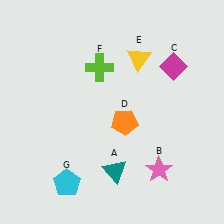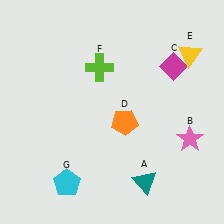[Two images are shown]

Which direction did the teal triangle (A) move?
The teal triangle (A) moved right.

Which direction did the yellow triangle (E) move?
The yellow triangle (E) moved right.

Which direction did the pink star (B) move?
The pink star (B) moved right.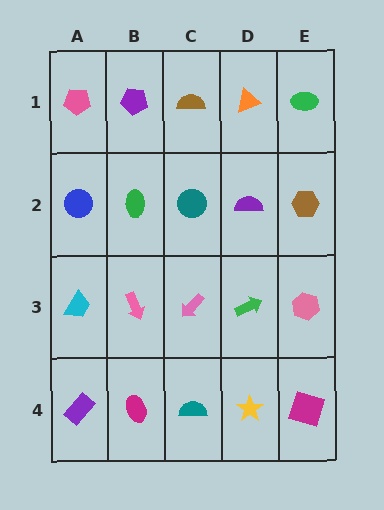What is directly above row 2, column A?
A pink pentagon.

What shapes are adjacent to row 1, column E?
A brown hexagon (row 2, column E), an orange triangle (row 1, column D).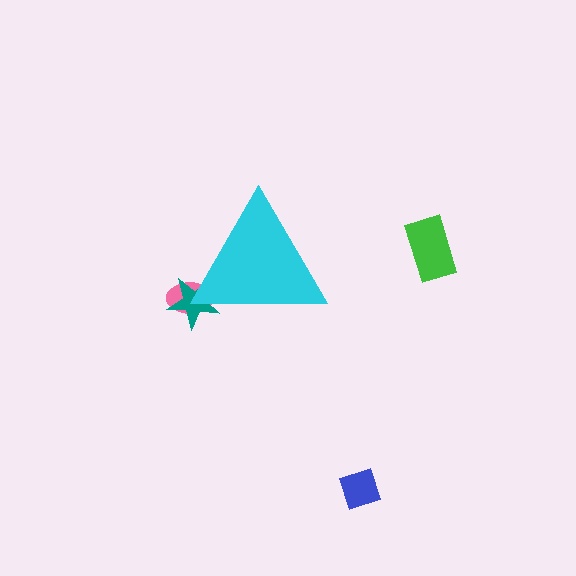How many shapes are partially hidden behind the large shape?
2 shapes are partially hidden.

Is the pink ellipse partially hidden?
Yes, the pink ellipse is partially hidden behind the cyan triangle.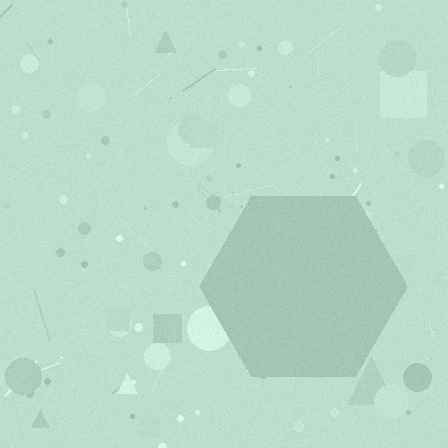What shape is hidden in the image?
A hexagon is hidden in the image.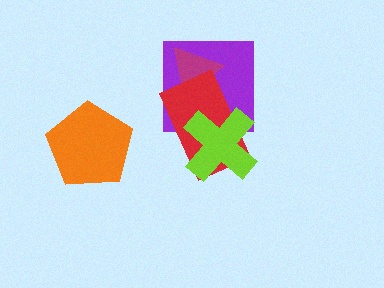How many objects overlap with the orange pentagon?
0 objects overlap with the orange pentagon.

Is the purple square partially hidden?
Yes, it is partially covered by another shape.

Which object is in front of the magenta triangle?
The red rectangle is in front of the magenta triangle.